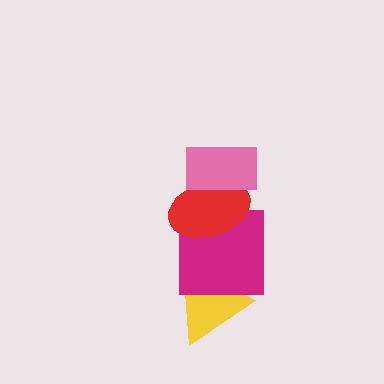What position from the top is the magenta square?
The magenta square is 3rd from the top.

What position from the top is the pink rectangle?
The pink rectangle is 1st from the top.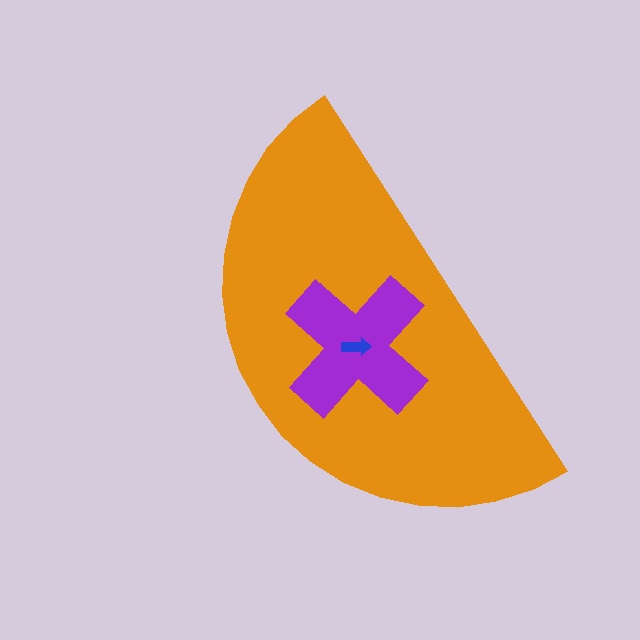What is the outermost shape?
The orange semicircle.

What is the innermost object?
The blue arrow.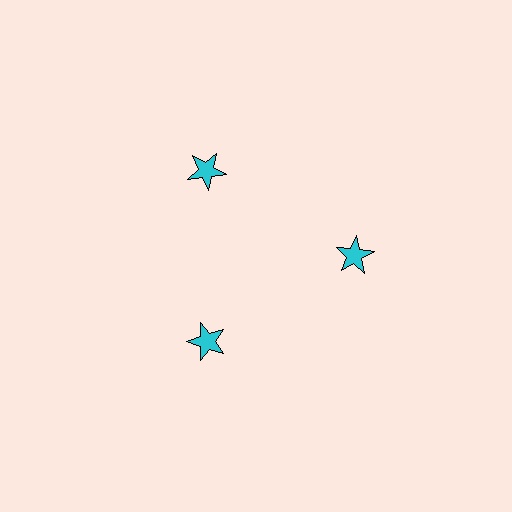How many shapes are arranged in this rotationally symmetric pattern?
There are 3 shapes, arranged in 3 groups of 1.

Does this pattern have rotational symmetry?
Yes, this pattern has 3-fold rotational symmetry. It looks the same after rotating 120 degrees around the center.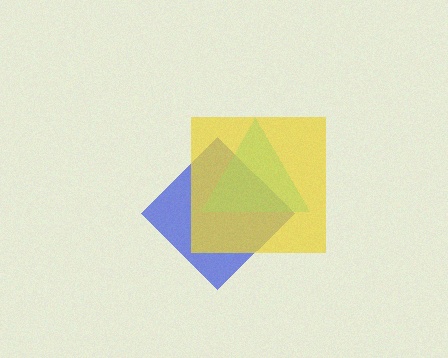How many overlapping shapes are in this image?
There are 3 overlapping shapes in the image.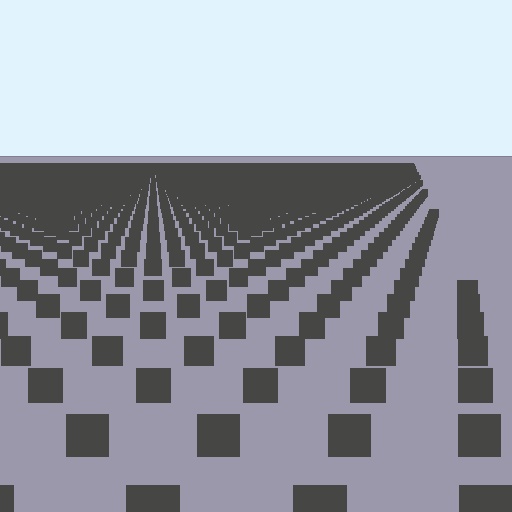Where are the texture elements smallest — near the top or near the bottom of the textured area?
Near the top.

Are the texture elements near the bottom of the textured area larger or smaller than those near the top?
Larger. Near the bottom, elements are closer to the viewer and appear at a bigger on-screen size.